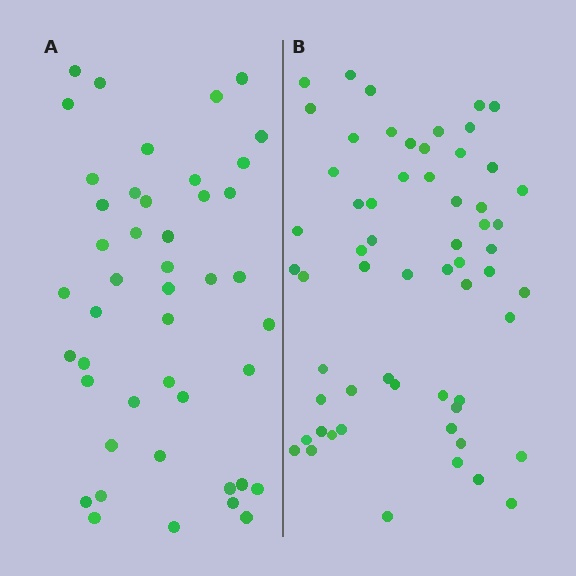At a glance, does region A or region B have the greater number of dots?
Region B (the right region) has more dots.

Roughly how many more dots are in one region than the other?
Region B has approximately 15 more dots than region A.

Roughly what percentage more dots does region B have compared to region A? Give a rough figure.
About 35% more.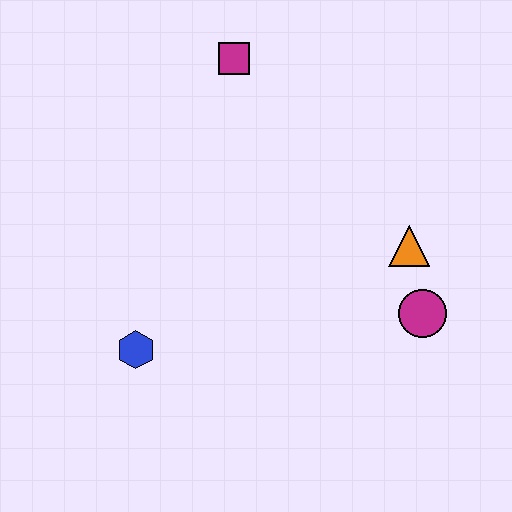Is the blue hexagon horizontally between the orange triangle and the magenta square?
No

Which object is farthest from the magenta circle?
The magenta square is farthest from the magenta circle.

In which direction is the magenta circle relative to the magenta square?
The magenta circle is below the magenta square.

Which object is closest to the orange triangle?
The magenta circle is closest to the orange triangle.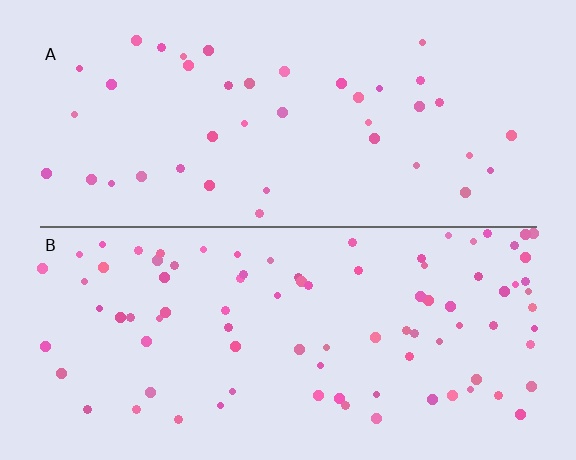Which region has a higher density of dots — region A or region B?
B (the bottom).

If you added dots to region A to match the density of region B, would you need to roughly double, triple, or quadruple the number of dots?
Approximately double.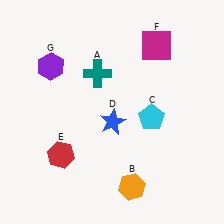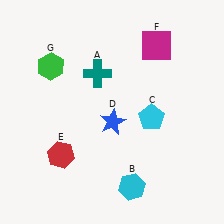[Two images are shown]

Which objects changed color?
B changed from orange to cyan. G changed from purple to green.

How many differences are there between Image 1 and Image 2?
There are 2 differences between the two images.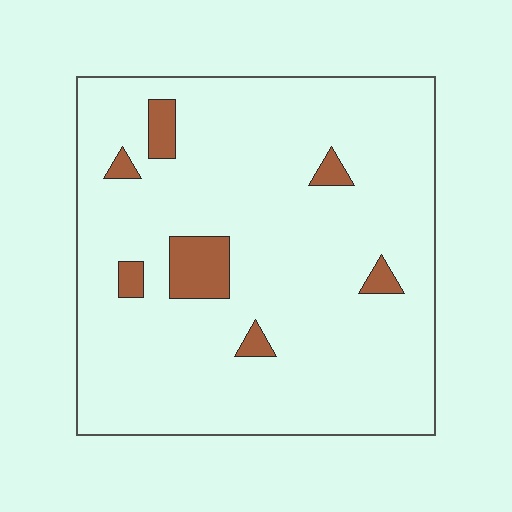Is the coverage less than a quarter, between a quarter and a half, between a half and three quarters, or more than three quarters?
Less than a quarter.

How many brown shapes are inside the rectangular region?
7.